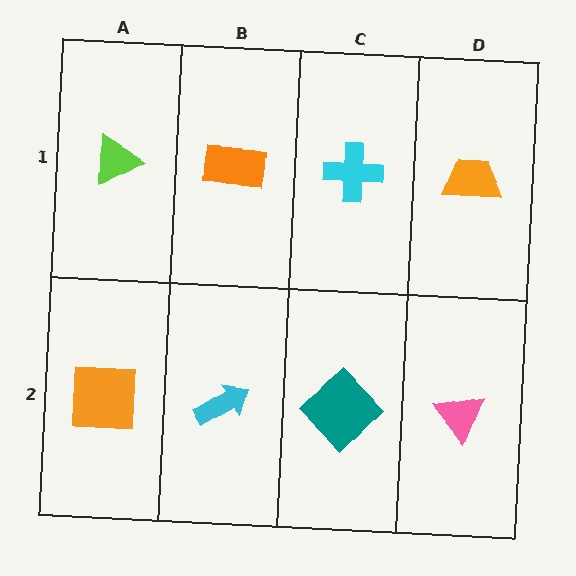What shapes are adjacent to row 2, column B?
An orange rectangle (row 1, column B), an orange square (row 2, column A), a teal diamond (row 2, column C).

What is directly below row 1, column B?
A cyan arrow.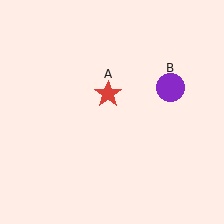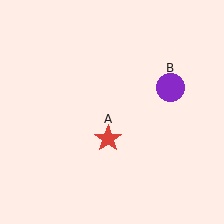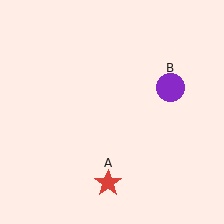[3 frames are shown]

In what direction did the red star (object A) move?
The red star (object A) moved down.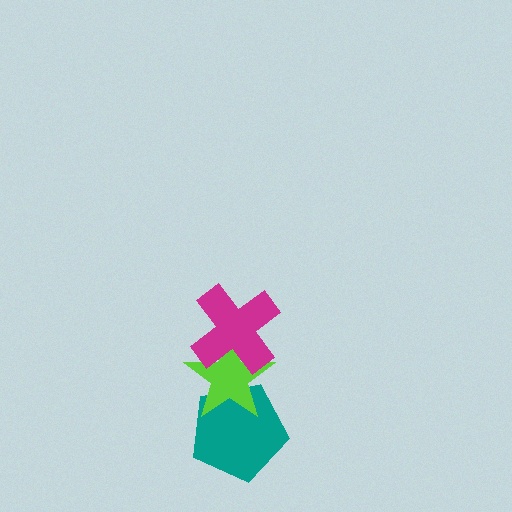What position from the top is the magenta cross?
The magenta cross is 1st from the top.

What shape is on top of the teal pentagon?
The lime star is on top of the teal pentagon.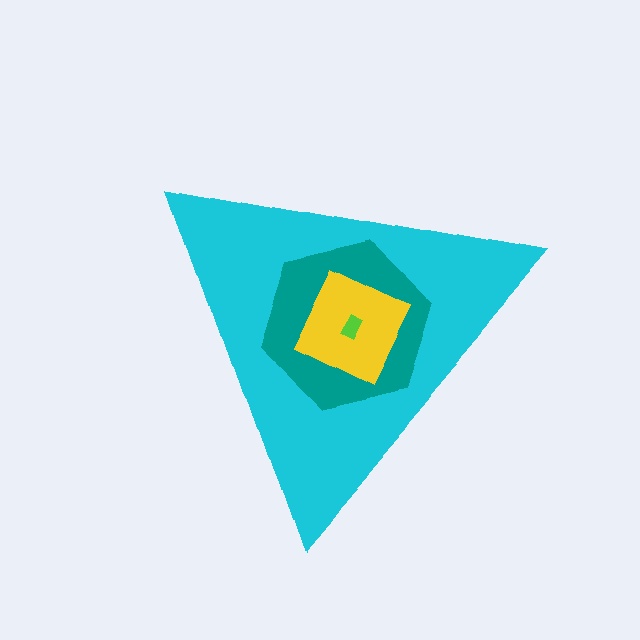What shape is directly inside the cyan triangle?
The teal hexagon.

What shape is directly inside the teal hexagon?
The yellow square.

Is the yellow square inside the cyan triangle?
Yes.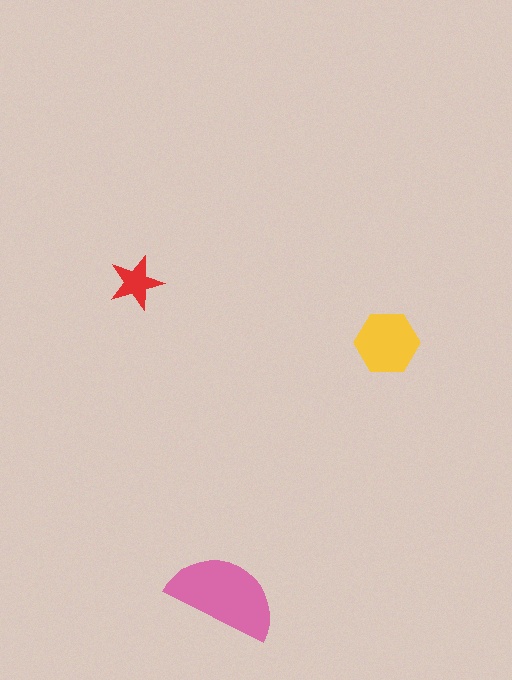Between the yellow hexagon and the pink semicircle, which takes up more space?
The pink semicircle.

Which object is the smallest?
The red star.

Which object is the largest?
The pink semicircle.